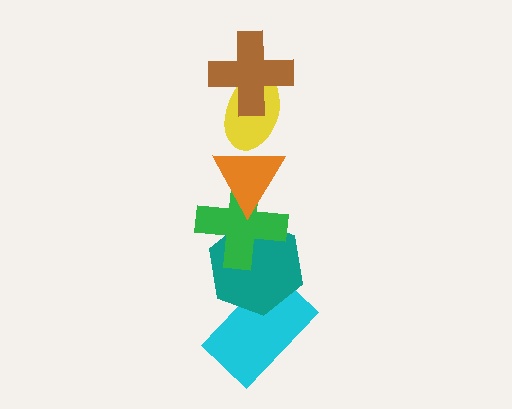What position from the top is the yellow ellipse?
The yellow ellipse is 2nd from the top.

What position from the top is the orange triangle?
The orange triangle is 3rd from the top.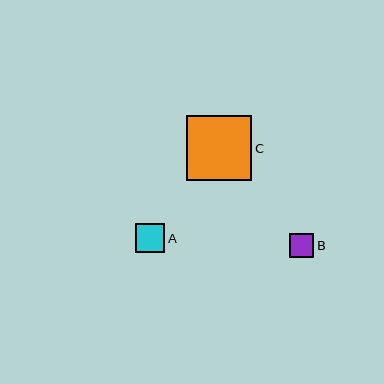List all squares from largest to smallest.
From largest to smallest: C, A, B.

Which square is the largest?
Square C is the largest with a size of approximately 65 pixels.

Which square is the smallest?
Square B is the smallest with a size of approximately 24 pixels.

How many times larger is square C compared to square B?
Square C is approximately 2.7 times the size of square B.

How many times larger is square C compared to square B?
Square C is approximately 2.7 times the size of square B.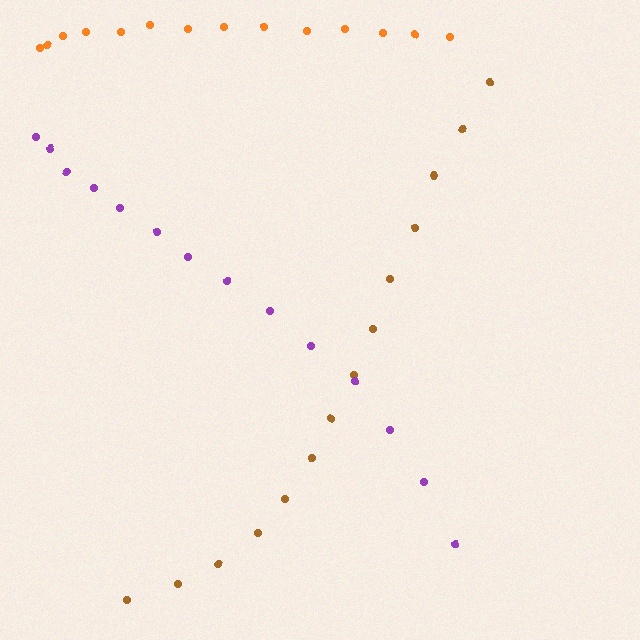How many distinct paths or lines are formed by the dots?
There are 3 distinct paths.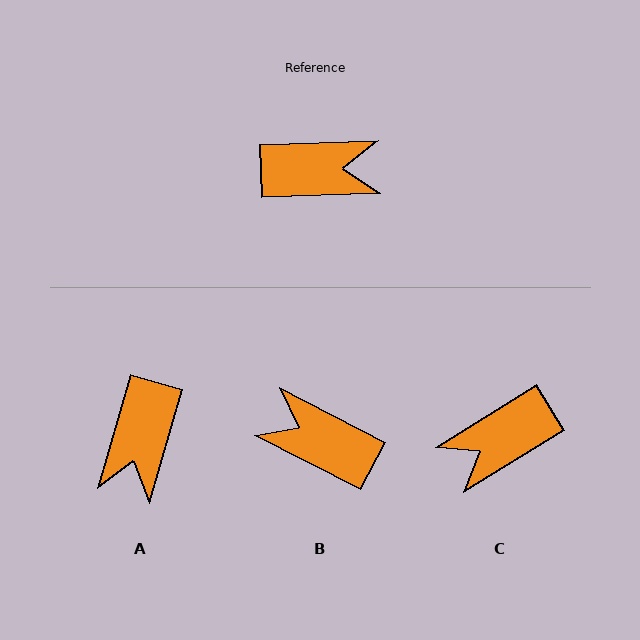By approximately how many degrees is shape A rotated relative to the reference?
Approximately 108 degrees clockwise.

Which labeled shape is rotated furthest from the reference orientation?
B, about 151 degrees away.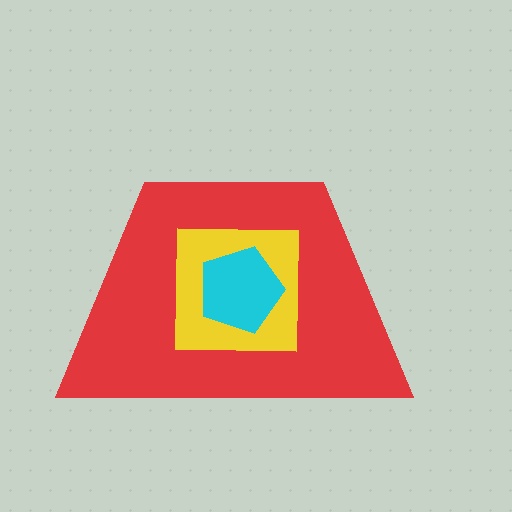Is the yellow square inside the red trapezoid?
Yes.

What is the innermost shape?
The cyan pentagon.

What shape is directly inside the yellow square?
The cyan pentagon.